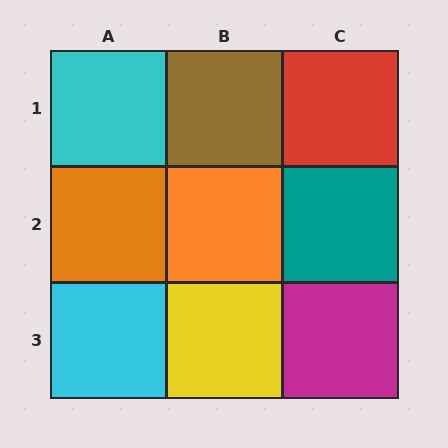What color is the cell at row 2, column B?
Orange.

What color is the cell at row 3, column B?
Yellow.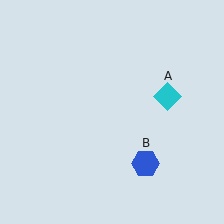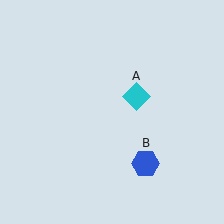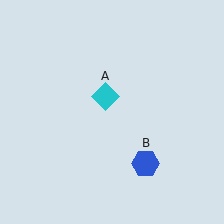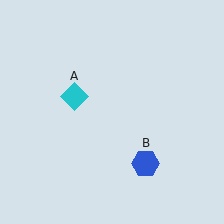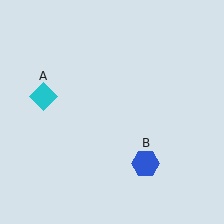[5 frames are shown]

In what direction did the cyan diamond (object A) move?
The cyan diamond (object A) moved left.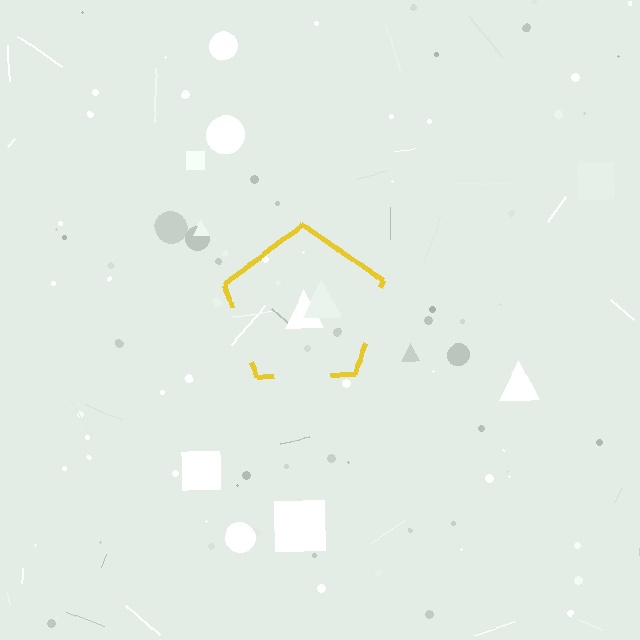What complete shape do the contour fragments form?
The contour fragments form a pentagon.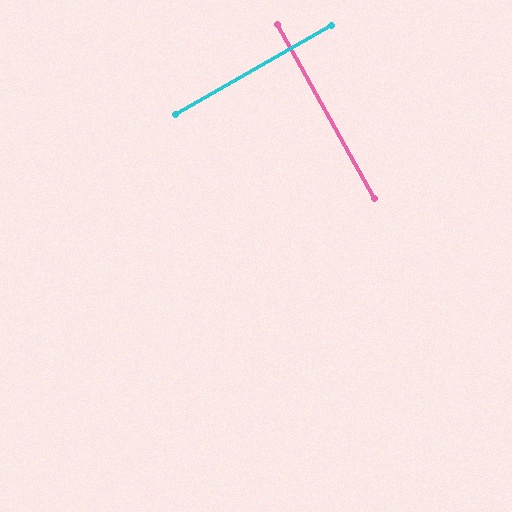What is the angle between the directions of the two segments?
Approximately 90 degrees.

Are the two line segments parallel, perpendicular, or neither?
Perpendicular — they meet at approximately 90°.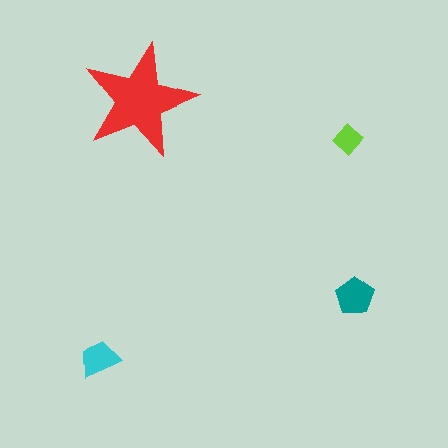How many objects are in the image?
There are 4 objects in the image.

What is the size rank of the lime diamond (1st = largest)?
4th.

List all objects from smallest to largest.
The lime diamond, the cyan trapezoid, the teal pentagon, the red star.